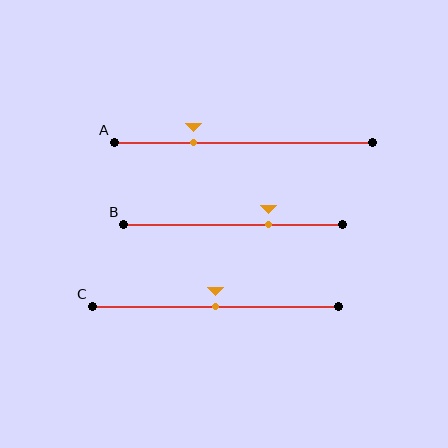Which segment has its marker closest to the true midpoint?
Segment C has its marker closest to the true midpoint.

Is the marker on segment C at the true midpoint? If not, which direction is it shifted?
Yes, the marker on segment C is at the true midpoint.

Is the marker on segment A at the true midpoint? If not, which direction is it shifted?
No, the marker on segment A is shifted to the left by about 19% of the segment length.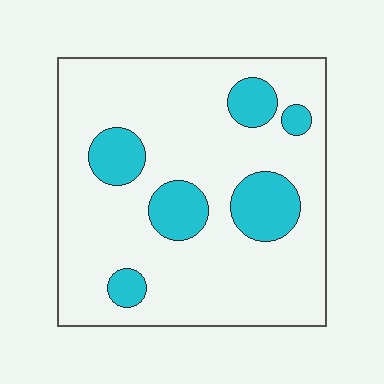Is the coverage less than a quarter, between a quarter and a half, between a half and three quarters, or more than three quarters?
Less than a quarter.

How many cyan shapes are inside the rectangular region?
6.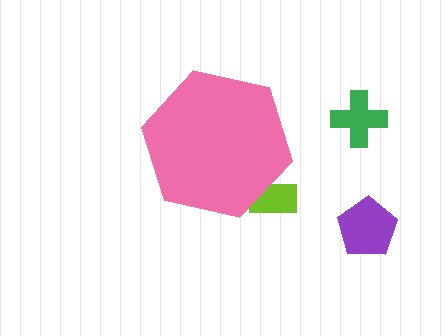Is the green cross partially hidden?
No, the green cross is fully visible.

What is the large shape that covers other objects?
A pink hexagon.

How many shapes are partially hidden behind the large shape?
1 shape is partially hidden.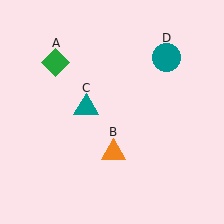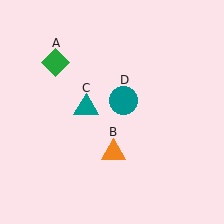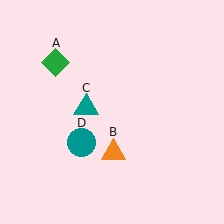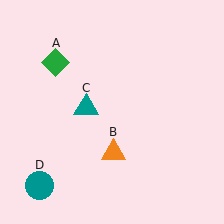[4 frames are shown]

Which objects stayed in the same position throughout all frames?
Green diamond (object A) and orange triangle (object B) and teal triangle (object C) remained stationary.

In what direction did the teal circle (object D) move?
The teal circle (object D) moved down and to the left.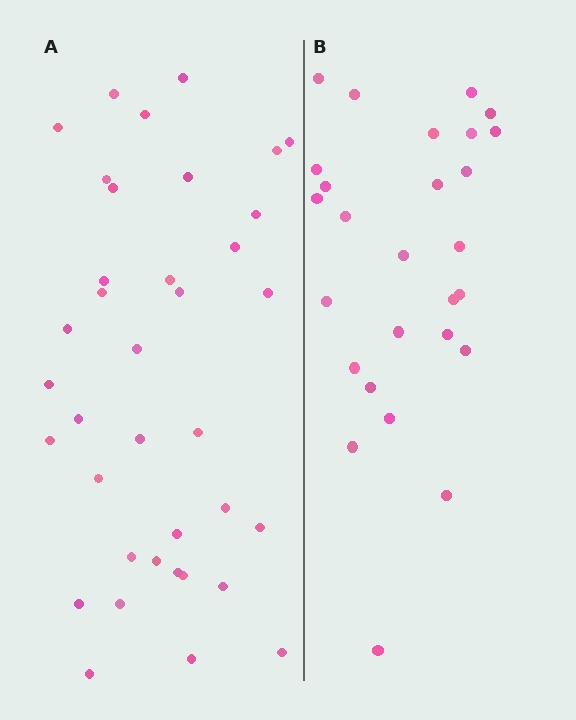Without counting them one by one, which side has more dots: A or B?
Region A (the left region) has more dots.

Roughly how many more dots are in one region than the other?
Region A has roughly 10 or so more dots than region B.